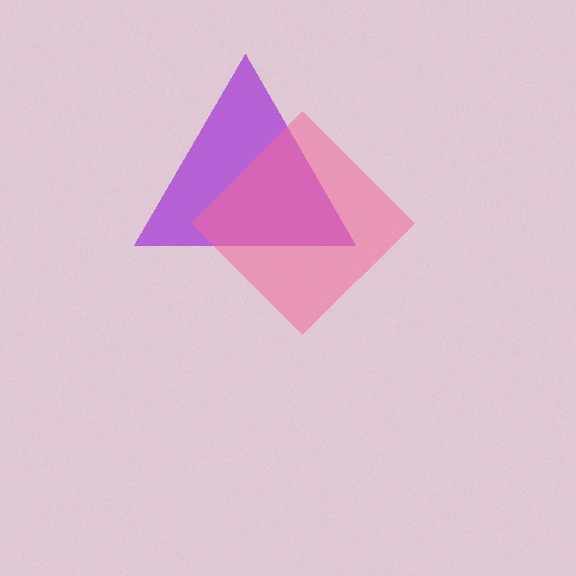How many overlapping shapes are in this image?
There are 2 overlapping shapes in the image.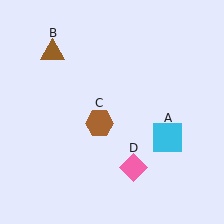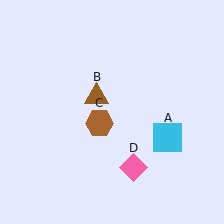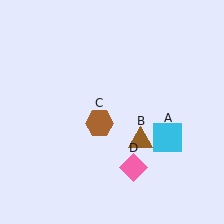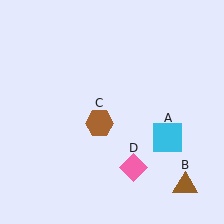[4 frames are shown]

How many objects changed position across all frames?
1 object changed position: brown triangle (object B).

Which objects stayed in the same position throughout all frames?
Cyan square (object A) and brown hexagon (object C) and pink diamond (object D) remained stationary.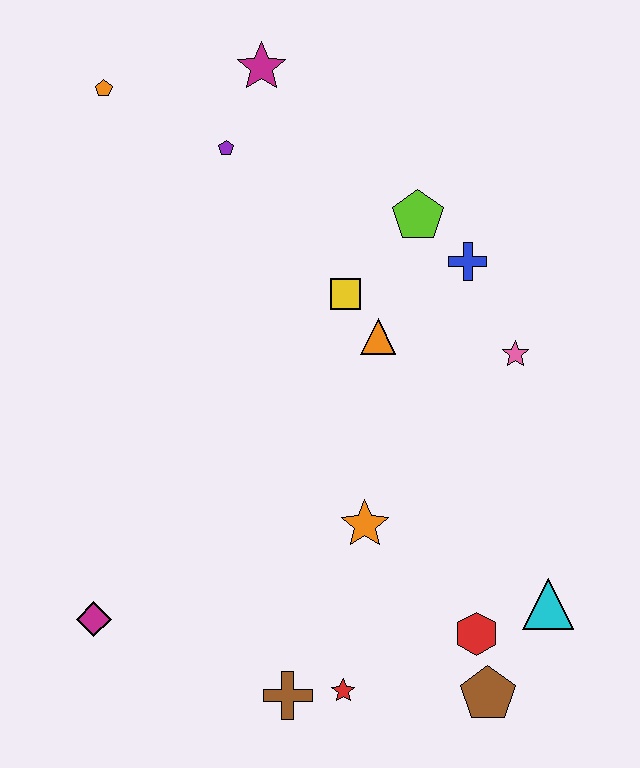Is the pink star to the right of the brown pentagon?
Yes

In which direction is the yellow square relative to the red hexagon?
The yellow square is above the red hexagon.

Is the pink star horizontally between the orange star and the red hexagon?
No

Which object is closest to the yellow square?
The orange triangle is closest to the yellow square.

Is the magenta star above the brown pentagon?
Yes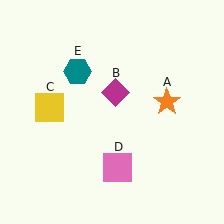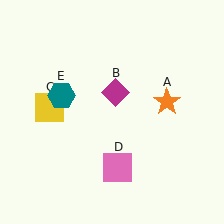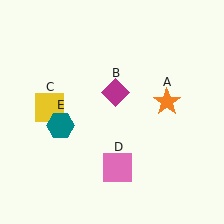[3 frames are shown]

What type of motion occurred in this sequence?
The teal hexagon (object E) rotated counterclockwise around the center of the scene.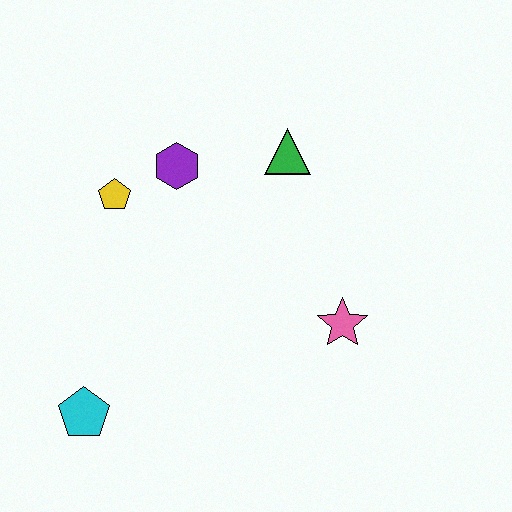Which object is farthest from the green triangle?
The cyan pentagon is farthest from the green triangle.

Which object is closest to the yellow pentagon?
The purple hexagon is closest to the yellow pentagon.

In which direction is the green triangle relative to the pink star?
The green triangle is above the pink star.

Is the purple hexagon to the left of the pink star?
Yes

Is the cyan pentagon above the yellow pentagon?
No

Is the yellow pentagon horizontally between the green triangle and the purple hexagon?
No